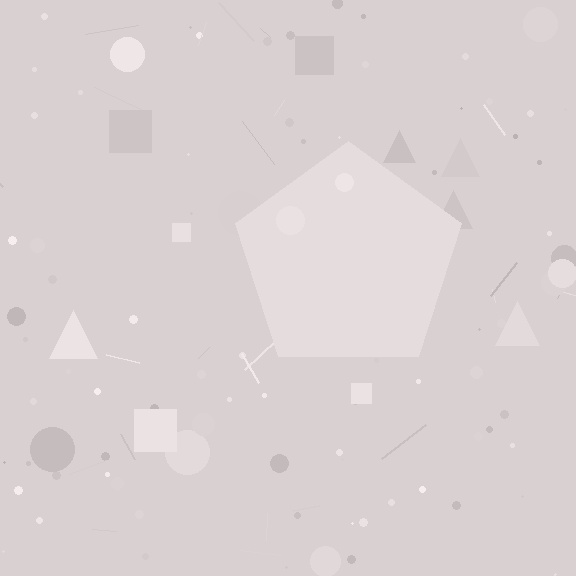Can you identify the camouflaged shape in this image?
The camouflaged shape is a pentagon.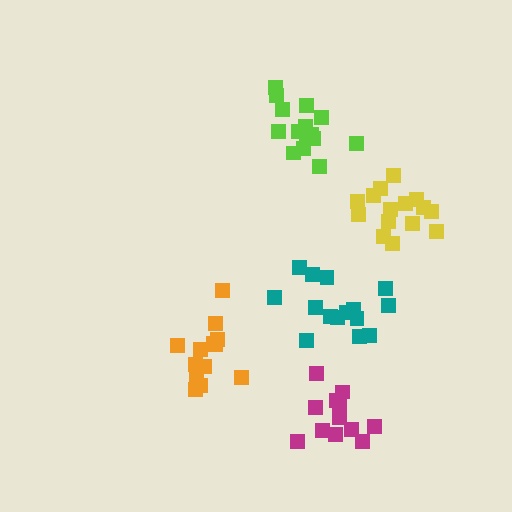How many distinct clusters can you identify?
There are 5 distinct clusters.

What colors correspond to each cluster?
The clusters are colored: magenta, teal, orange, yellow, lime.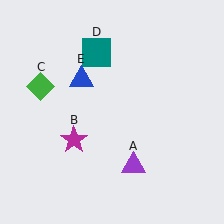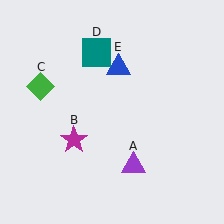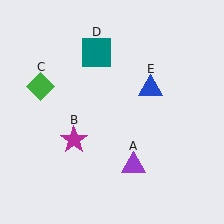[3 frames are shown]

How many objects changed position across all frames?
1 object changed position: blue triangle (object E).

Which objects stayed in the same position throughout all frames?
Purple triangle (object A) and magenta star (object B) and green diamond (object C) and teal square (object D) remained stationary.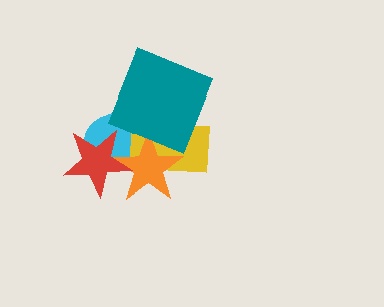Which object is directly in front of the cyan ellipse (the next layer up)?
The yellow rectangle is directly in front of the cyan ellipse.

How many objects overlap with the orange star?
4 objects overlap with the orange star.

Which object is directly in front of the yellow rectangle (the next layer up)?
The orange star is directly in front of the yellow rectangle.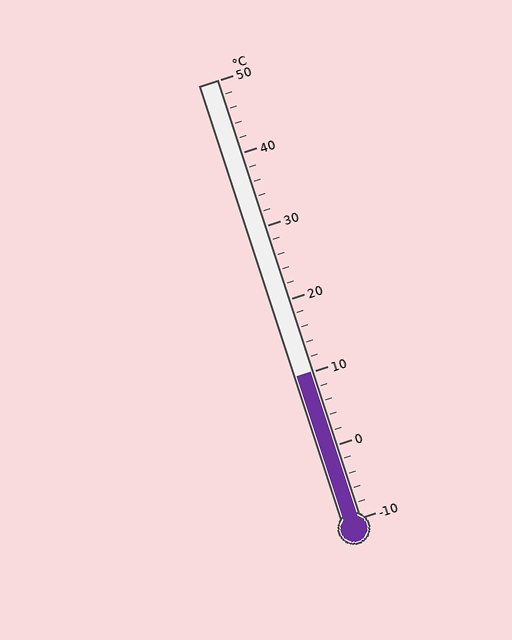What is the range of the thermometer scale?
The thermometer scale ranges from -10°C to 50°C.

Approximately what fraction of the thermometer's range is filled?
The thermometer is filled to approximately 35% of its range.